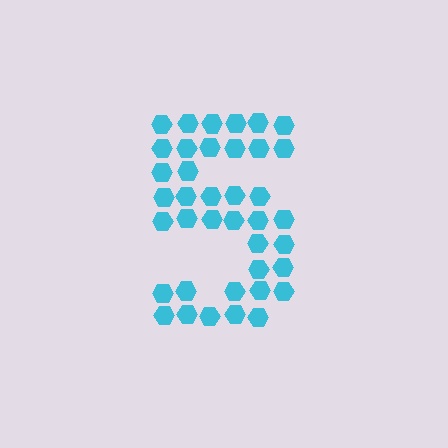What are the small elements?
The small elements are hexagons.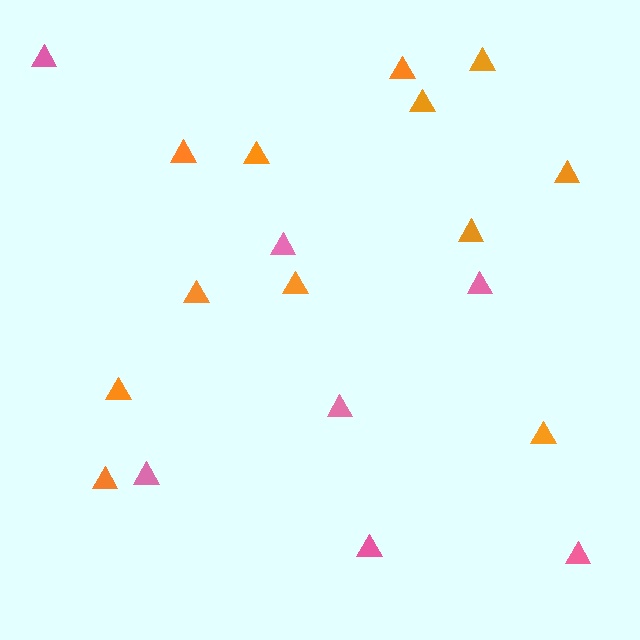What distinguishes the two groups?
There are 2 groups: one group of orange triangles (12) and one group of pink triangles (7).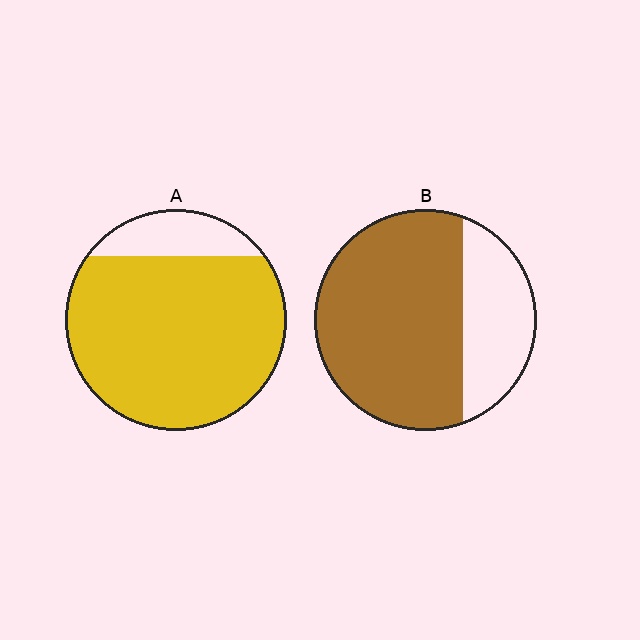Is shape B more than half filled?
Yes.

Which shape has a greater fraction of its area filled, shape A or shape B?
Shape A.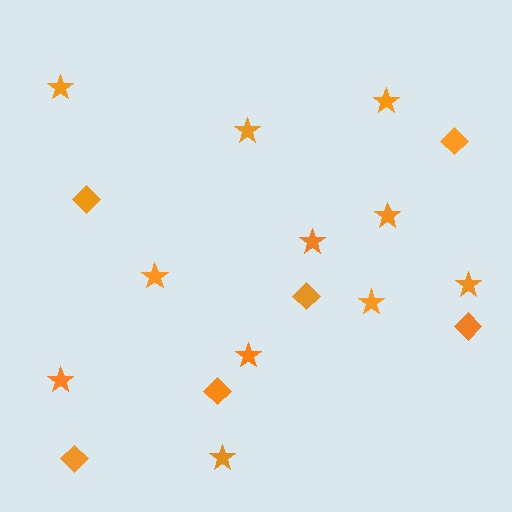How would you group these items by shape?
There are 2 groups: one group of stars (11) and one group of diamonds (6).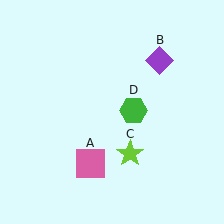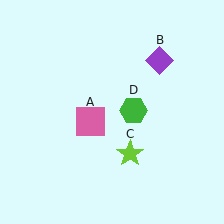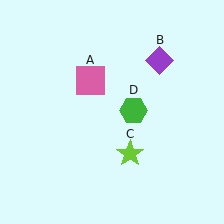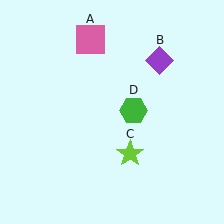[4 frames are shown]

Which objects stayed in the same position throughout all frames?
Purple diamond (object B) and lime star (object C) and green hexagon (object D) remained stationary.